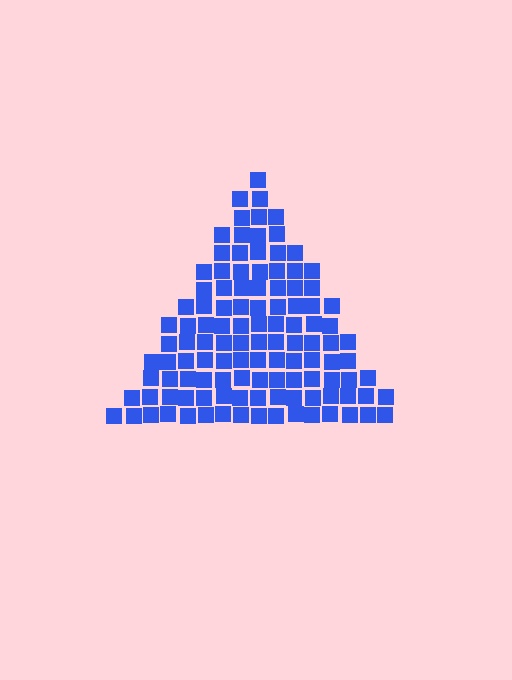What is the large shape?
The large shape is a triangle.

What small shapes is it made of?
It is made of small squares.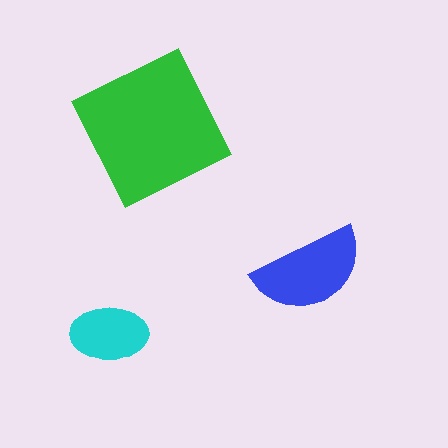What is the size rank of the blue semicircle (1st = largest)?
2nd.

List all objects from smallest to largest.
The cyan ellipse, the blue semicircle, the green square.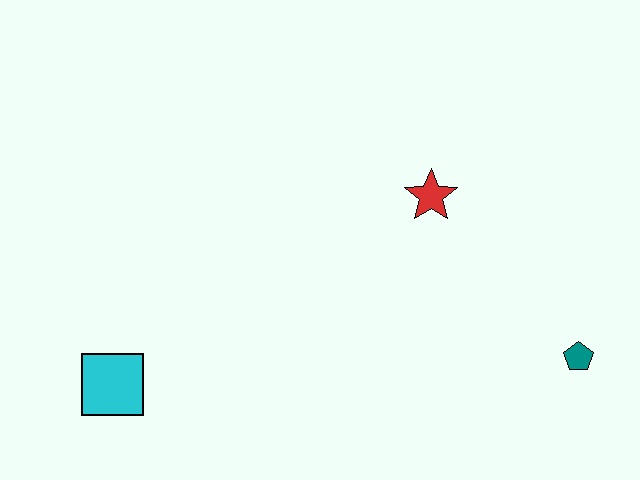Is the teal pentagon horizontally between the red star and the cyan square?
No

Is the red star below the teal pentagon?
No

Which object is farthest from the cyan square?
The teal pentagon is farthest from the cyan square.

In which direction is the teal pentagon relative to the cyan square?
The teal pentagon is to the right of the cyan square.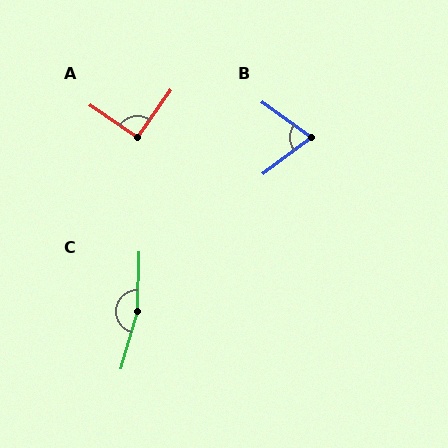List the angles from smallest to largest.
B (73°), A (91°), C (165°).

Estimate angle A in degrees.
Approximately 91 degrees.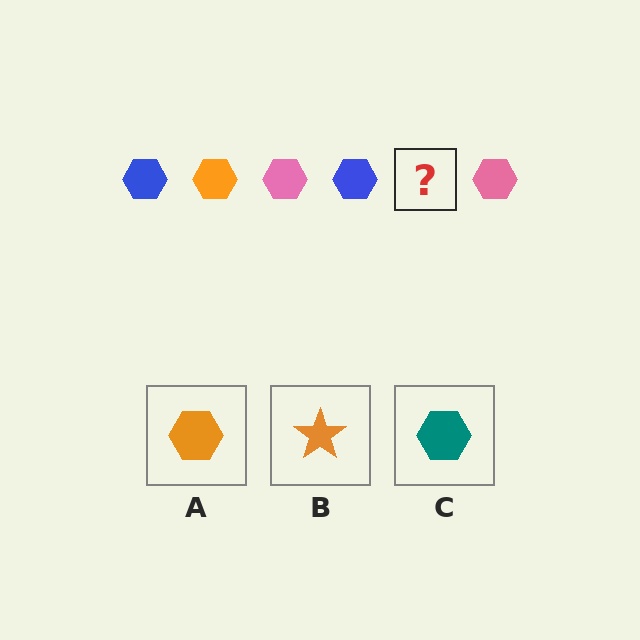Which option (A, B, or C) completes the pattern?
A.